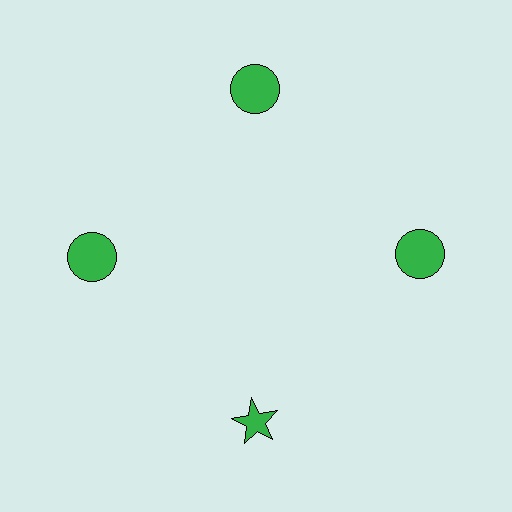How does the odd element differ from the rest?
It has a different shape: star instead of circle.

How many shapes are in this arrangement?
There are 4 shapes arranged in a ring pattern.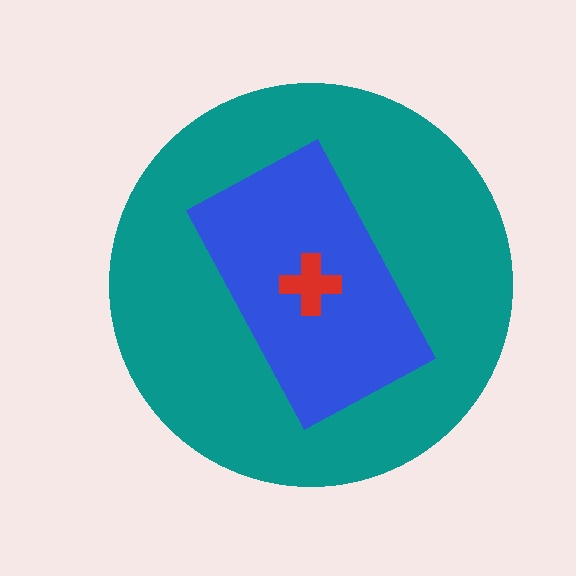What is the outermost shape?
The teal circle.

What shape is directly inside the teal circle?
The blue rectangle.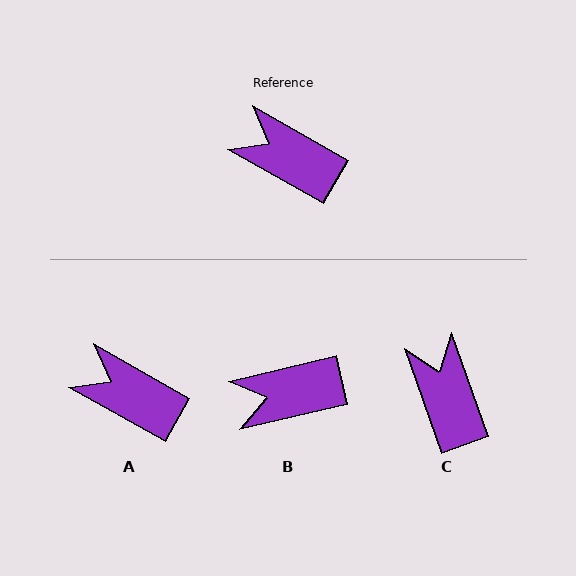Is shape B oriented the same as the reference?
No, it is off by about 43 degrees.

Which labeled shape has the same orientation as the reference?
A.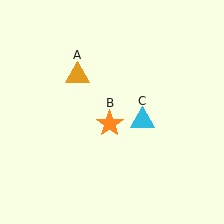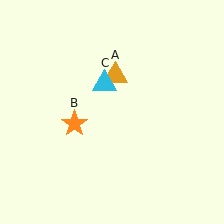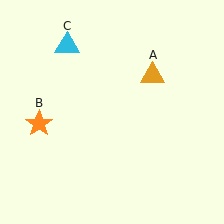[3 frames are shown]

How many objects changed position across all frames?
3 objects changed position: orange triangle (object A), orange star (object B), cyan triangle (object C).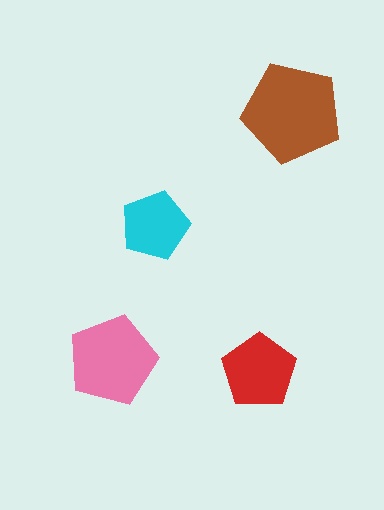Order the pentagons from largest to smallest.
the brown one, the pink one, the red one, the cyan one.